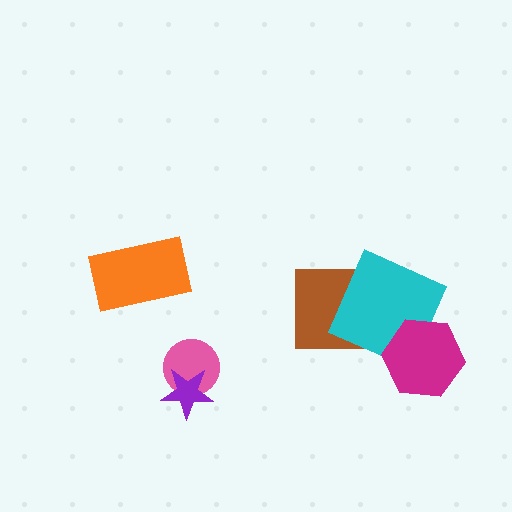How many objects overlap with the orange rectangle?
0 objects overlap with the orange rectangle.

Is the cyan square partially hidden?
Yes, it is partially covered by another shape.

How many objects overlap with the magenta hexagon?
1 object overlaps with the magenta hexagon.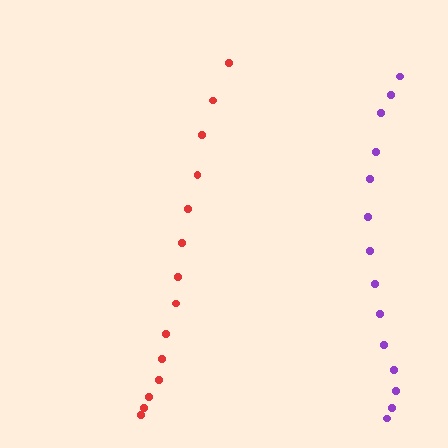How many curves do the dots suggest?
There are 2 distinct paths.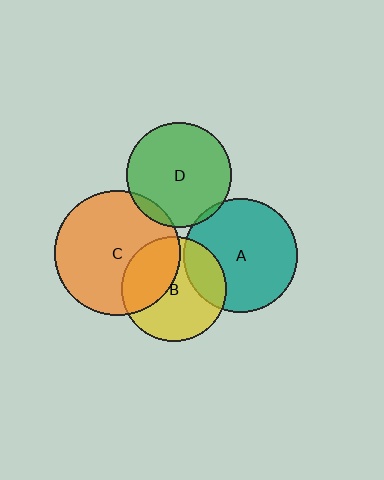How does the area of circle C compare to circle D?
Approximately 1.4 times.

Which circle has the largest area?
Circle C (orange).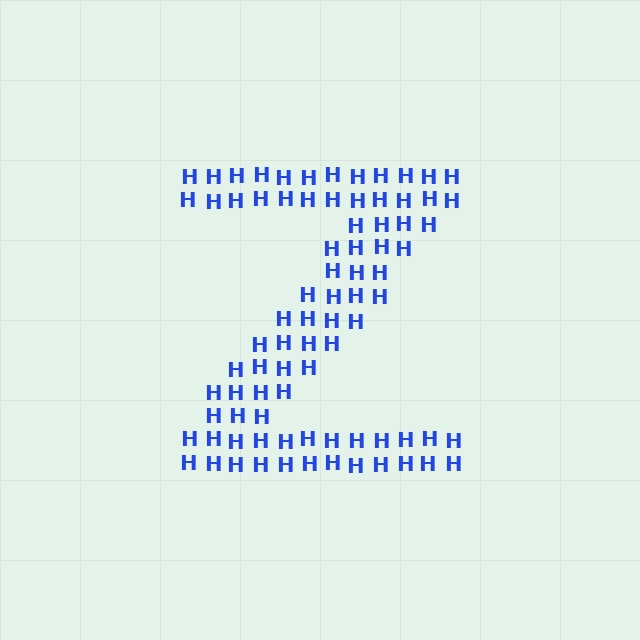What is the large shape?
The large shape is the letter Z.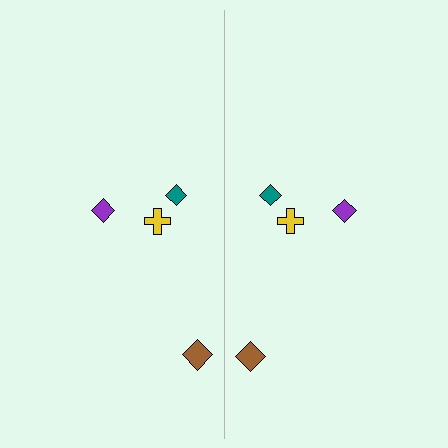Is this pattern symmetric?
Yes, this pattern has bilateral (reflection) symmetry.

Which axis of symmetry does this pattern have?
The pattern has a vertical axis of symmetry running through the center of the image.